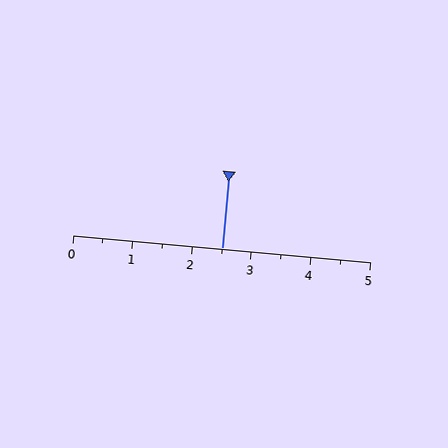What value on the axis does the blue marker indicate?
The marker indicates approximately 2.5.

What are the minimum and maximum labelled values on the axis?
The axis runs from 0 to 5.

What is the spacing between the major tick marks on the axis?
The major ticks are spaced 1 apart.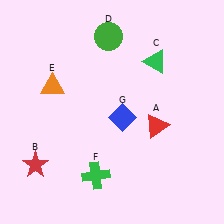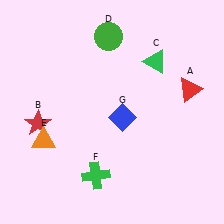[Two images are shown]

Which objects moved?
The objects that moved are: the red triangle (A), the red star (B), the orange triangle (E).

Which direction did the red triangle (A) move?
The red triangle (A) moved up.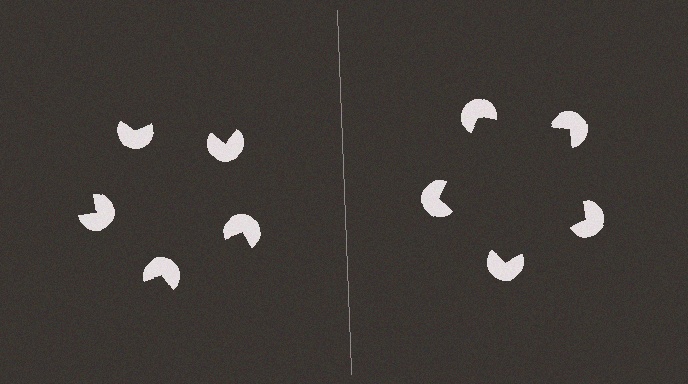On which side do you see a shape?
An illusory pentagon appears on the right side. On the left side the wedge cuts are rotated, so no coherent shape forms.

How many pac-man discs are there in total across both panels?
10 — 5 on each side.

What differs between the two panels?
The pac-man discs are positioned identically on both sides; only the wedge orientations differ. On the right they align to a pentagon; on the left they are misaligned.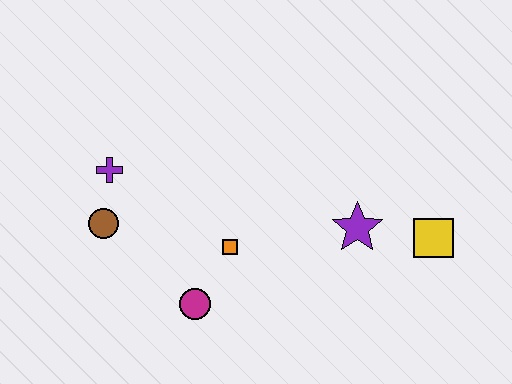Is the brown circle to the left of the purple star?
Yes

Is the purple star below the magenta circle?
No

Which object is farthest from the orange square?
The yellow square is farthest from the orange square.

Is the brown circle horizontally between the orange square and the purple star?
No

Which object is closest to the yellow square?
The purple star is closest to the yellow square.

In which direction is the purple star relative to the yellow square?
The purple star is to the left of the yellow square.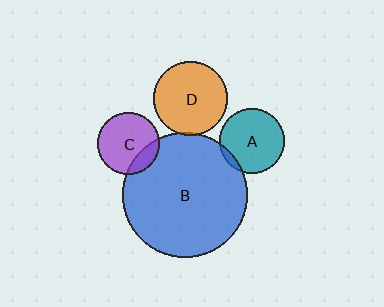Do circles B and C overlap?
Yes.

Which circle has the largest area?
Circle B (blue).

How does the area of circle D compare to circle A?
Approximately 1.3 times.